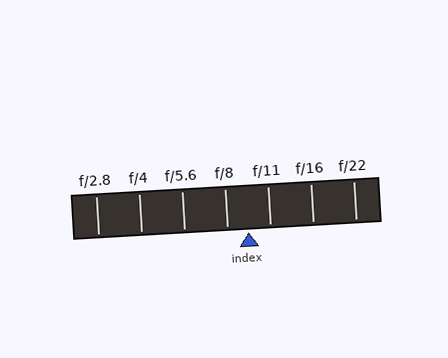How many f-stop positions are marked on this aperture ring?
There are 7 f-stop positions marked.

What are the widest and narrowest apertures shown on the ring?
The widest aperture shown is f/2.8 and the narrowest is f/22.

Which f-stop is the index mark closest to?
The index mark is closest to f/8.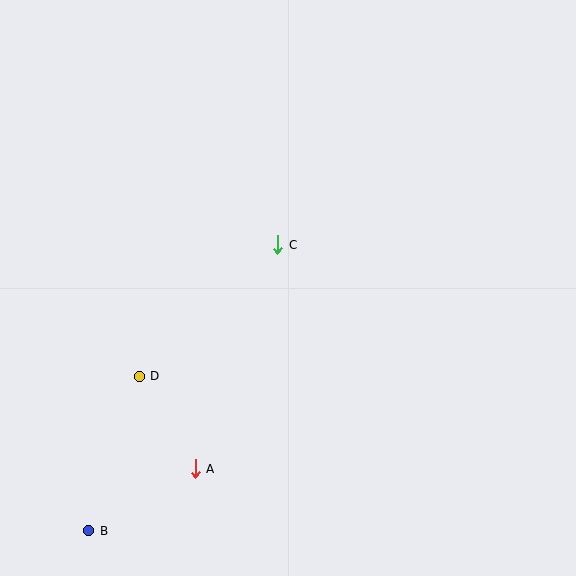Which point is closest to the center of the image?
Point C at (278, 245) is closest to the center.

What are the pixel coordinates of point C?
Point C is at (278, 245).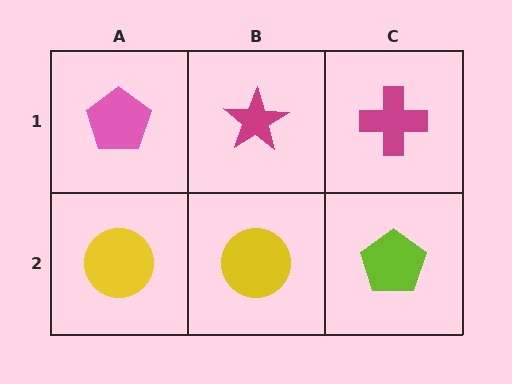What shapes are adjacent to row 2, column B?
A magenta star (row 1, column B), a yellow circle (row 2, column A), a lime pentagon (row 2, column C).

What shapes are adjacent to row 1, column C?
A lime pentagon (row 2, column C), a magenta star (row 1, column B).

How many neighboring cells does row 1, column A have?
2.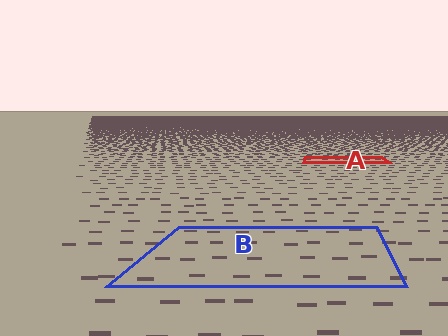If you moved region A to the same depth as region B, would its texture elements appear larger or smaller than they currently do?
They would appear larger. At a closer depth, the same texture elements are projected at a bigger on-screen size.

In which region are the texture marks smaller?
The texture marks are smaller in region A, because it is farther away.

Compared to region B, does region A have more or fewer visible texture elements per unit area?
Region A has more texture elements per unit area — they are packed more densely because it is farther away.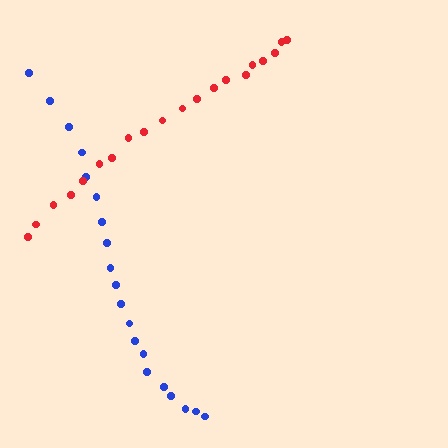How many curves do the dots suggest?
There are 2 distinct paths.